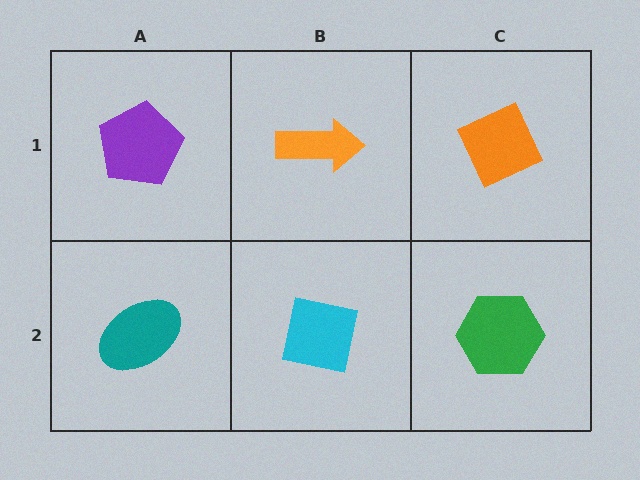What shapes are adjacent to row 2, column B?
An orange arrow (row 1, column B), a teal ellipse (row 2, column A), a green hexagon (row 2, column C).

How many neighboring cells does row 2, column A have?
2.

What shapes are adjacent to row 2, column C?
An orange diamond (row 1, column C), a cyan square (row 2, column B).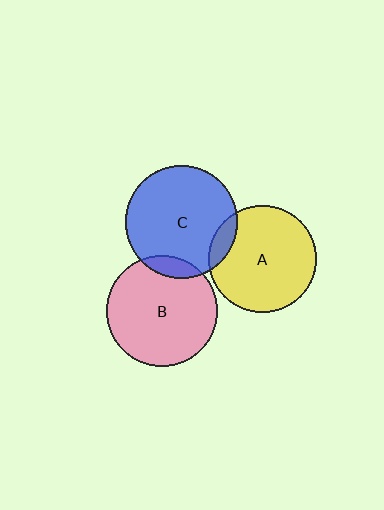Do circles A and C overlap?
Yes.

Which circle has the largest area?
Circle C (blue).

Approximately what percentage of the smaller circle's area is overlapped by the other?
Approximately 10%.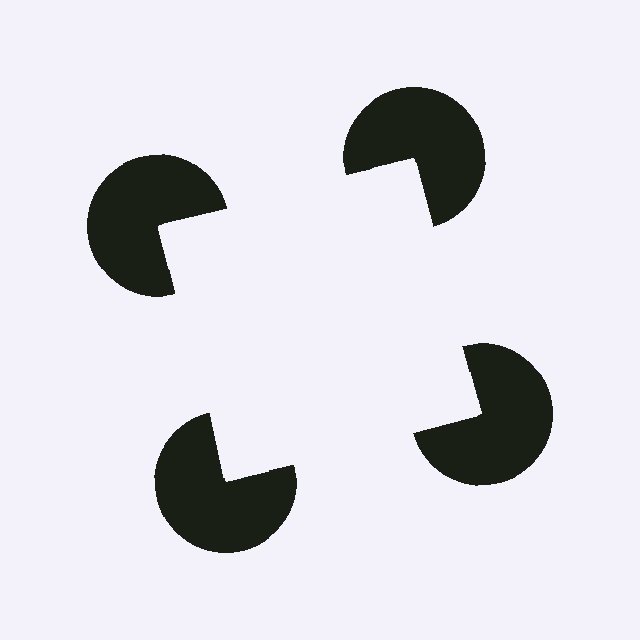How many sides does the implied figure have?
4 sides.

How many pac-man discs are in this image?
There are 4 — one at each vertex of the illusory square.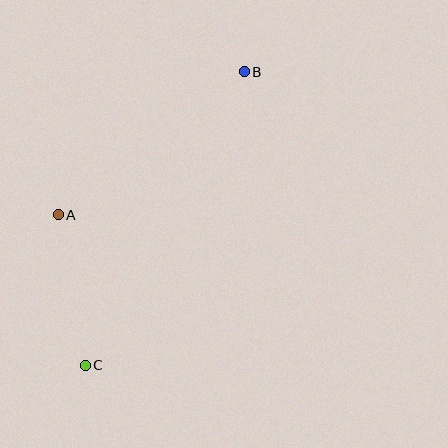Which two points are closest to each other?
Points A and C are closest to each other.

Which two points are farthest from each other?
Points B and C are farthest from each other.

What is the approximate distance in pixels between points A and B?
The distance between A and B is approximately 234 pixels.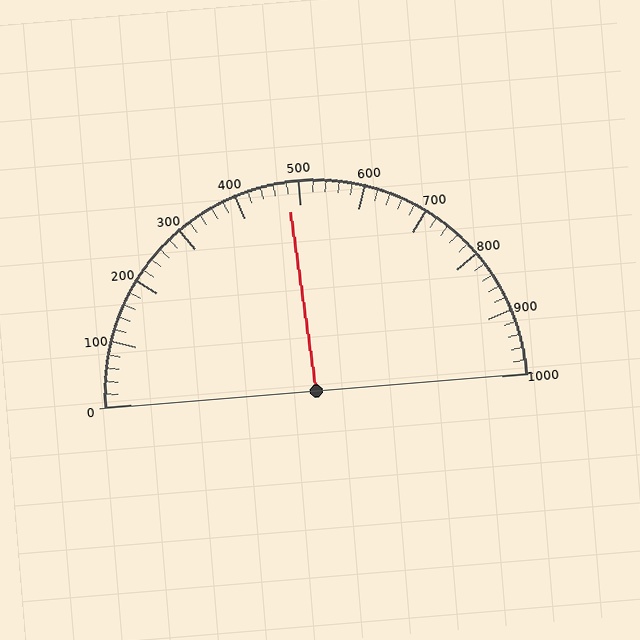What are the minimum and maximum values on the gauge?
The gauge ranges from 0 to 1000.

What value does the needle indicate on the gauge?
The needle indicates approximately 480.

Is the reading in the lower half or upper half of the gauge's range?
The reading is in the lower half of the range (0 to 1000).